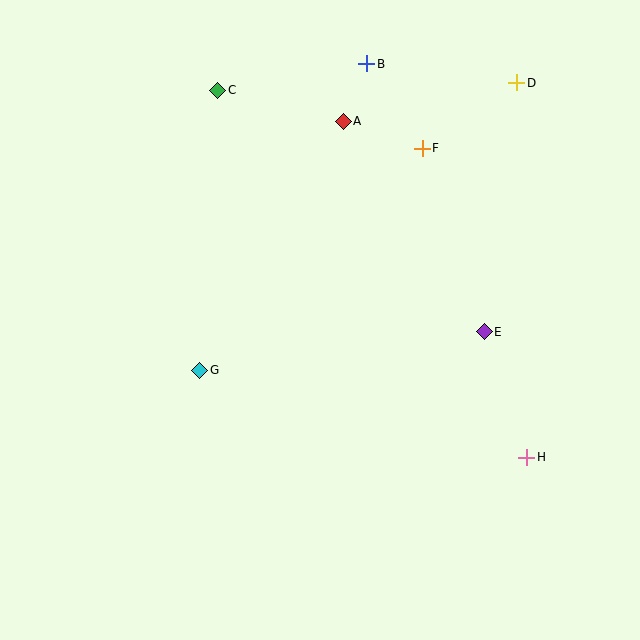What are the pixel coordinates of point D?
Point D is at (517, 83).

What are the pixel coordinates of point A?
Point A is at (343, 121).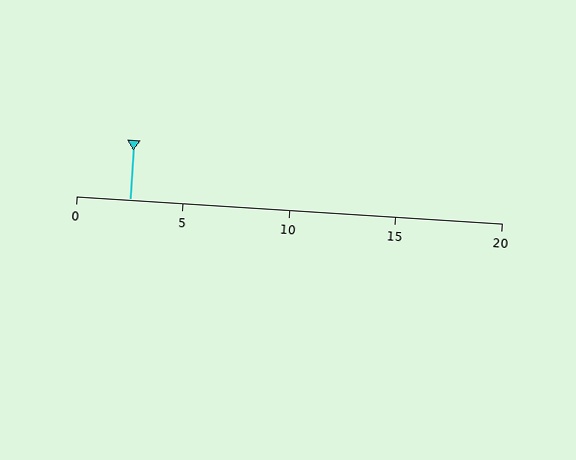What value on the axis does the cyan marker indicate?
The marker indicates approximately 2.5.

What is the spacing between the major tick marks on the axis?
The major ticks are spaced 5 apart.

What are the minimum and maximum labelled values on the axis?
The axis runs from 0 to 20.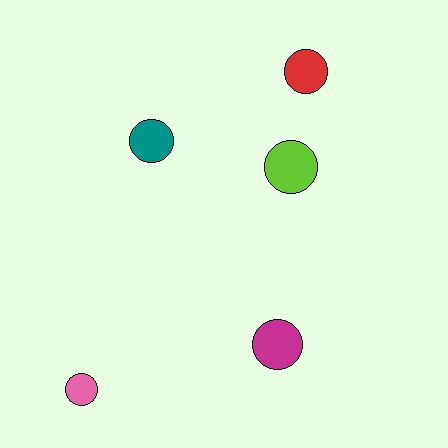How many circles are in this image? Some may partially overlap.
There are 5 circles.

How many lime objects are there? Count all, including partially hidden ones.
There is 1 lime object.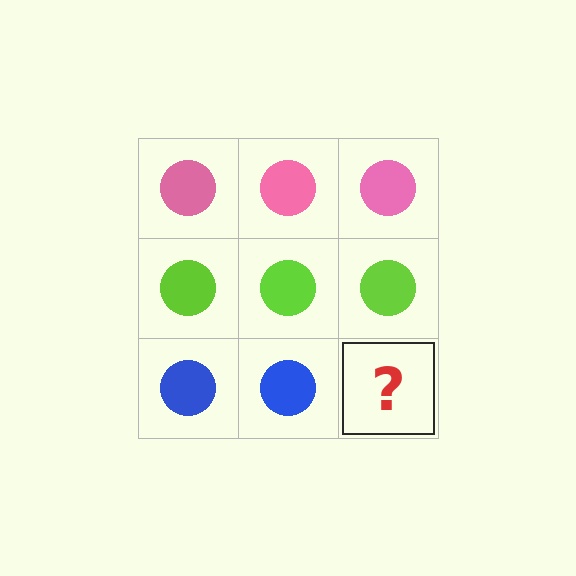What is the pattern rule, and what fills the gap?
The rule is that each row has a consistent color. The gap should be filled with a blue circle.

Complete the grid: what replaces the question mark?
The question mark should be replaced with a blue circle.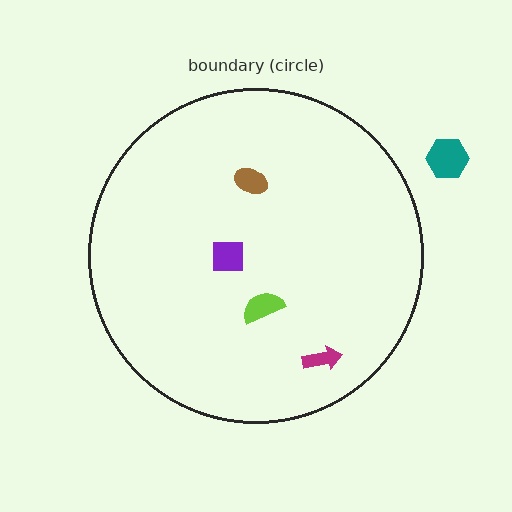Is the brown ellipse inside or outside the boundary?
Inside.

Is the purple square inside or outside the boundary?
Inside.